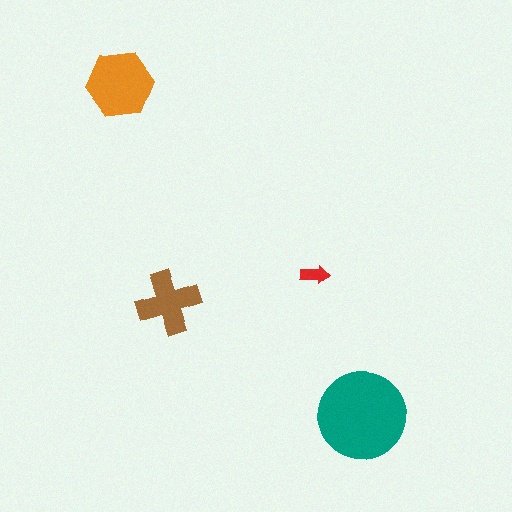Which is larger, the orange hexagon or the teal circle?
The teal circle.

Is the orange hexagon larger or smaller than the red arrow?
Larger.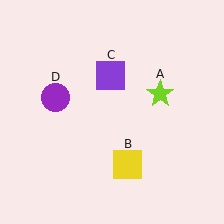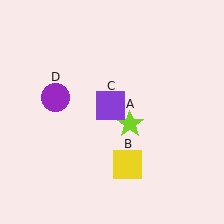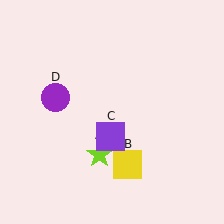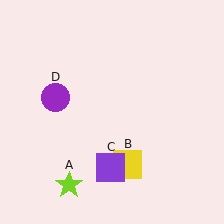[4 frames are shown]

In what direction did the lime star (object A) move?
The lime star (object A) moved down and to the left.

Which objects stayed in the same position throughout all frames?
Yellow square (object B) and purple circle (object D) remained stationary.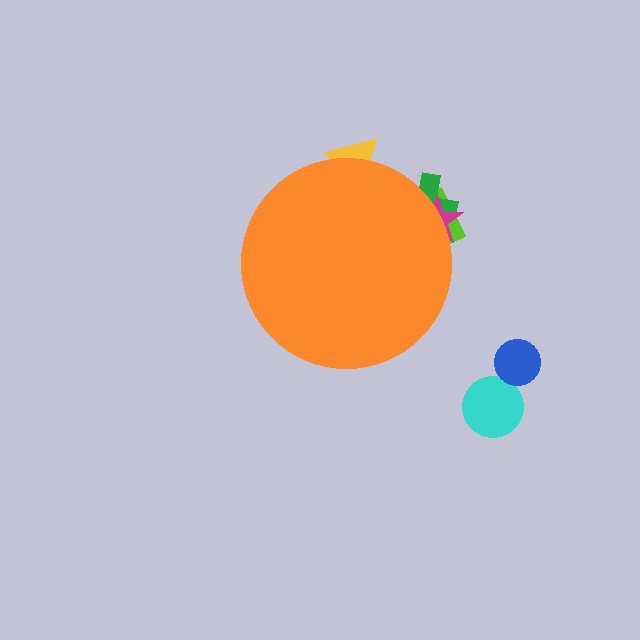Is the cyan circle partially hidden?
No, the cyan circle is fully visible.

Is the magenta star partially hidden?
Yes, the magenta star is partially hidden behind the orange circle.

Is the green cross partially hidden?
Yes, the green cross is partially hidden behind the orange circle.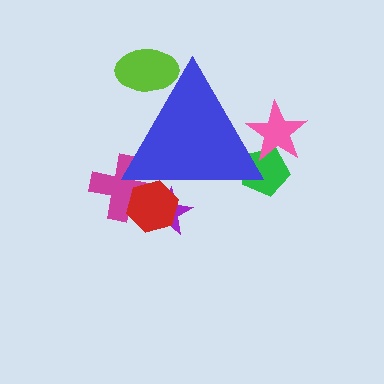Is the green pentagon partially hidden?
Yes, the green pentagon is partially hidden behind the blue triangle.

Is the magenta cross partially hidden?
Yes, the magenta cross is partially hidden behind the blue triangle.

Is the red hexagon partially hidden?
Yes, the red hexagon is partially hidden behind the blue triangle.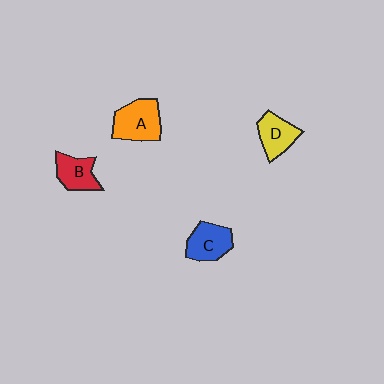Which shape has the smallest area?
Shape B (red).